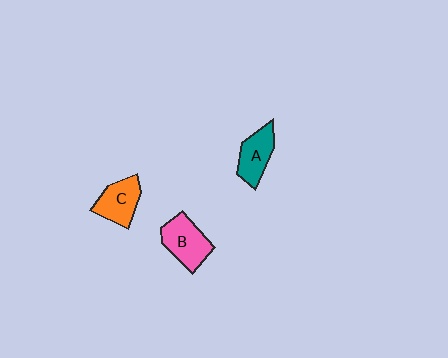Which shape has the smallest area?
Shape A (teal).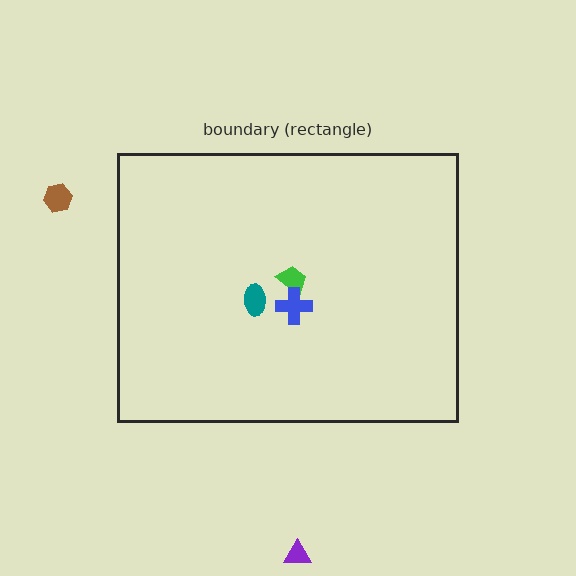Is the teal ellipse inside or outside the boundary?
Inside.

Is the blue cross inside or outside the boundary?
Inside.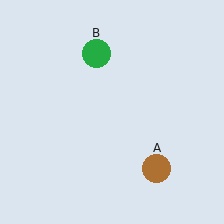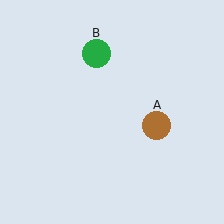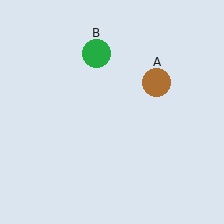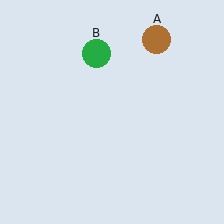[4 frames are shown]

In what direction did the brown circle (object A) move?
The brown circle (object A) moved up.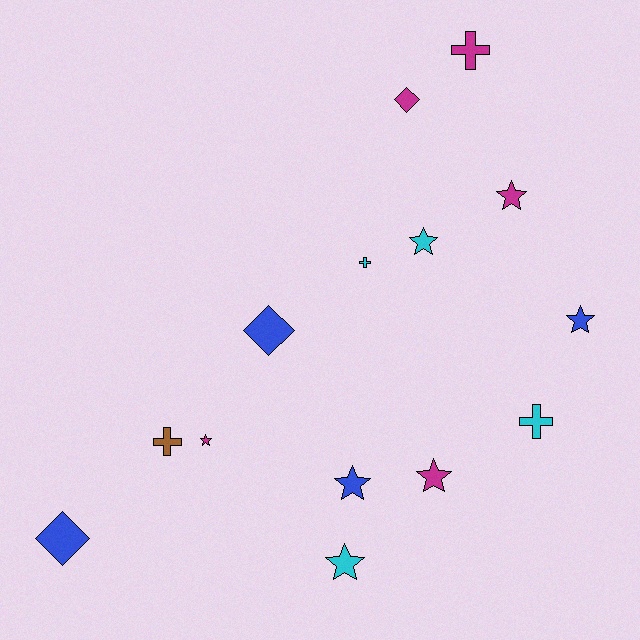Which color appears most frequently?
Magenta, with 5 objects.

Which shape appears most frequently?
Star, with 7 objects.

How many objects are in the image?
There are 14 objects.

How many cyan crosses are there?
There are 2 cyan crosses.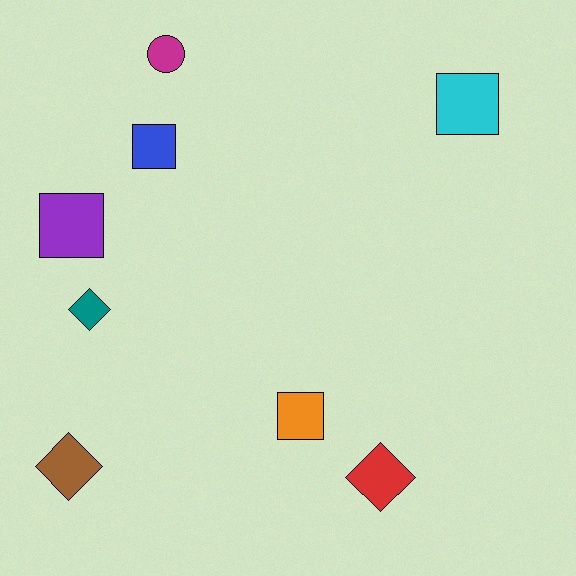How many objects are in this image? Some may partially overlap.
There are 8 objects.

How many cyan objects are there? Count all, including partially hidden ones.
There is 1 cyan object.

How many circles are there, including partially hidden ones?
There is 1 circle.